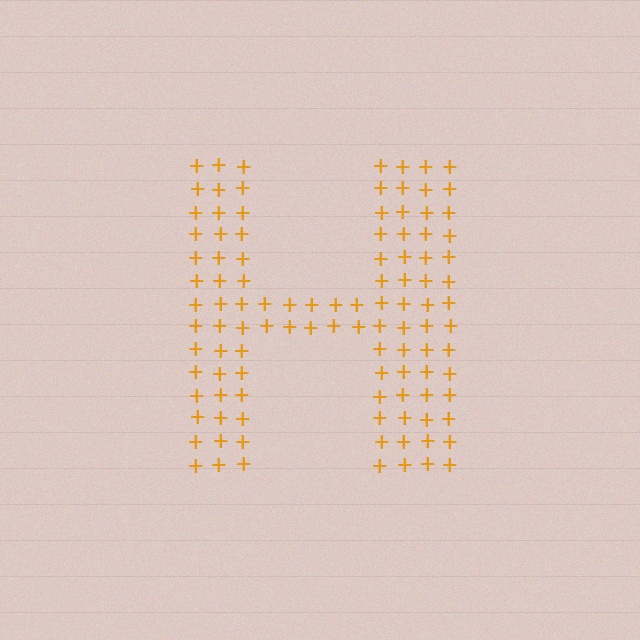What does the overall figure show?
The overall figure shows the letter H.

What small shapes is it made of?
It is made of small plus signs.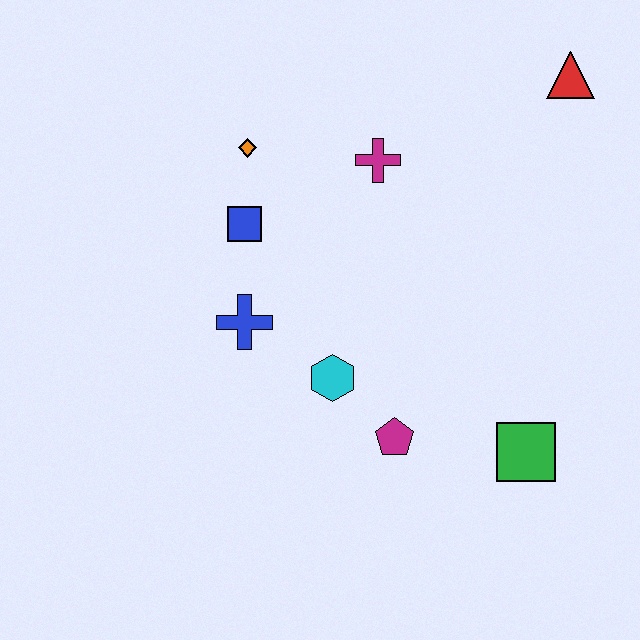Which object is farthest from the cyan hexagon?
The red triangle is farthest from the cyan hexagon.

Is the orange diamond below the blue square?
No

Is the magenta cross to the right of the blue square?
Yes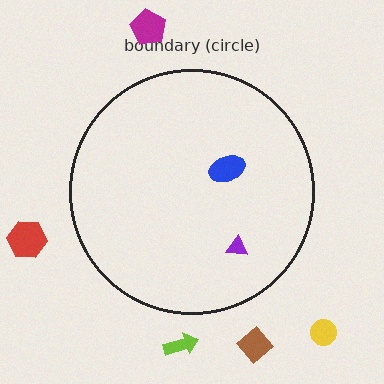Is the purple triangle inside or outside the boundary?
Inside.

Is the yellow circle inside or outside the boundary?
Outside.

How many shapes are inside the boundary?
2 inside, 5 outside.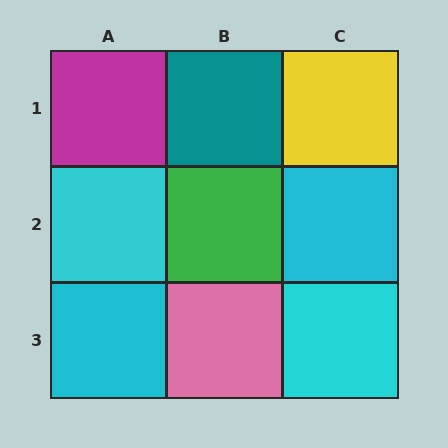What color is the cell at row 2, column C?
Cyan.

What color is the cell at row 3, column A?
Cyan.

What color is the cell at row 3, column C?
Cyan.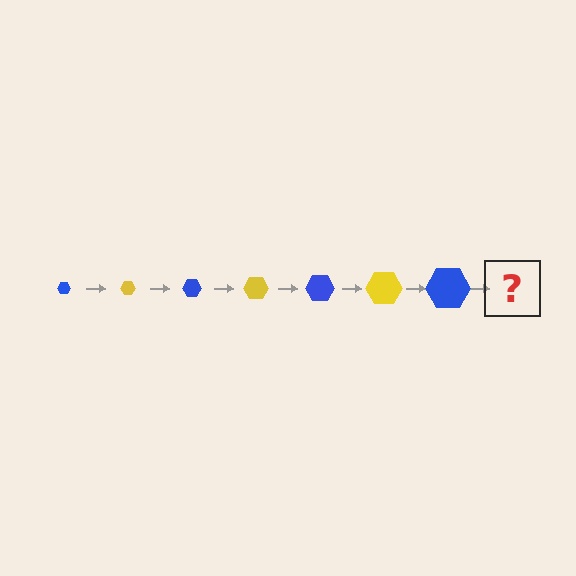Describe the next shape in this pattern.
It should be a yellow hexagon, larger than the previous one.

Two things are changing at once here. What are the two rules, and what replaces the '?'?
The two rules are that the hexagon grows larger each step and the color cycles through blue and yellow. The '?' should be a yellow hexagon, larger than the previous one.